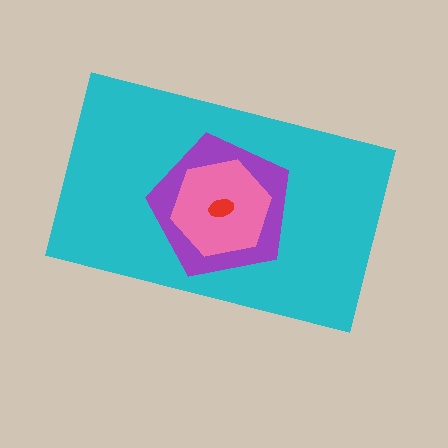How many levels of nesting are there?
4.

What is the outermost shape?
The cyan rectangle.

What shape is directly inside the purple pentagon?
The pink hexagon.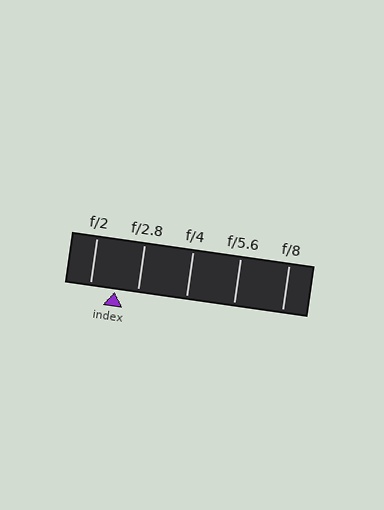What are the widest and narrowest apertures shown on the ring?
The widest aperture shown is f/2 and the narrowest is f/8.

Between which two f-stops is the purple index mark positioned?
The index mark is between f/2 and f/2.8.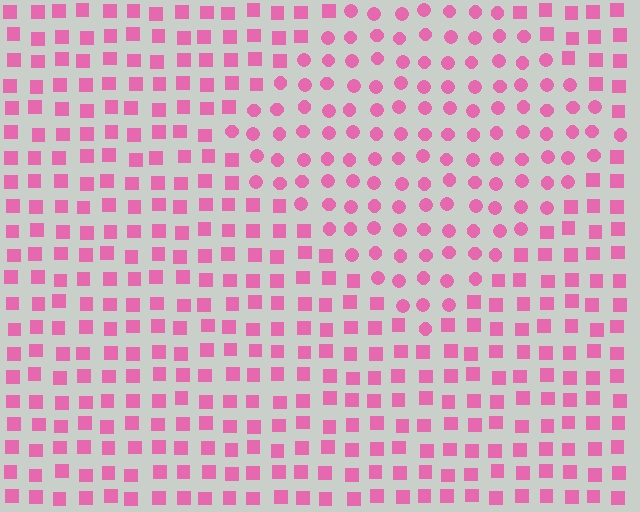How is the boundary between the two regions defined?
The boundary is defined by a change in element shape: circles inside vs. squares outside. All elements share the same color and spacing.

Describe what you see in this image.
The image is filled with small pink elements arranged in a uniform grid. A diamond-shaped region contains circles, while the surrounding area contains squares. The boundary is defined purely by the change in element shape.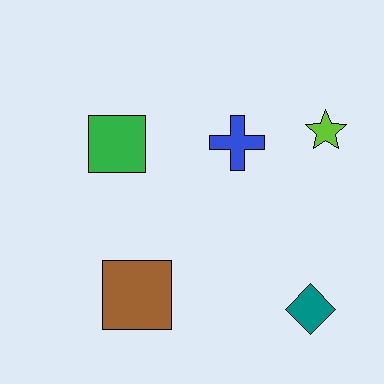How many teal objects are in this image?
There is 1 teal object.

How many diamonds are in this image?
There is 1 diamond.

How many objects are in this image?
There are 5 objects.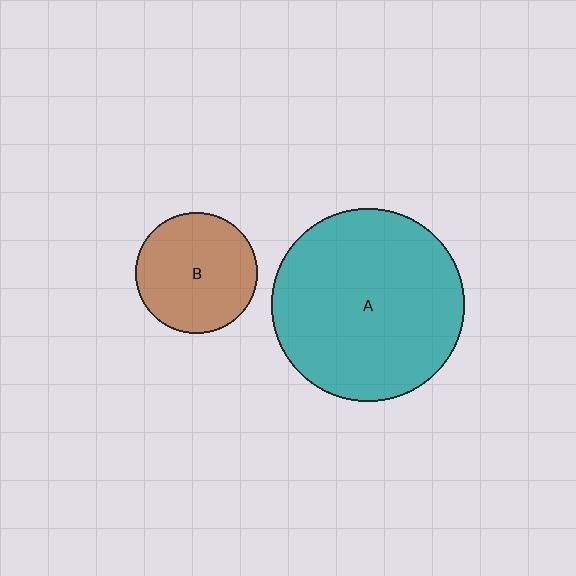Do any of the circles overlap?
No, none of the circles overlap.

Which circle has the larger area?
Circle A (teal).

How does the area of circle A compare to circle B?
Approximately 2.5 times.